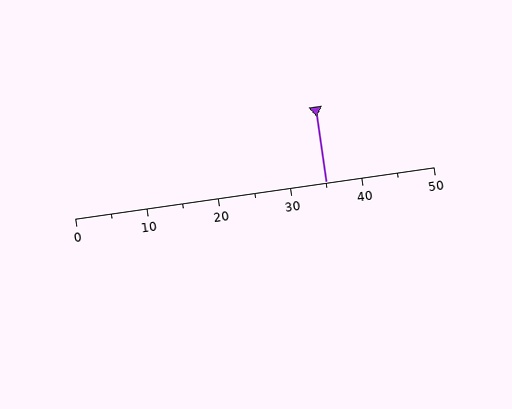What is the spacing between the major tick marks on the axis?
The major ticks are spaced 10 apart.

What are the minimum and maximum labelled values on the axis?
The axis runs from 0 to 50.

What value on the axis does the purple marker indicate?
The marker indicates approximately 35.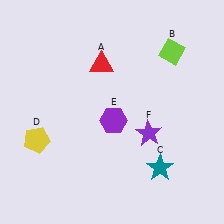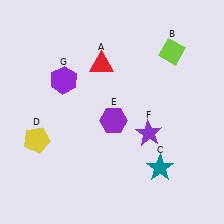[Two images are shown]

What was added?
A purple hexagon (G) was added in Image 2.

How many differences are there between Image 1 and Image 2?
There is 1 difference between the two images.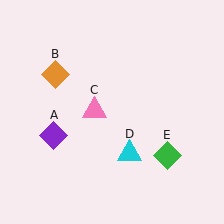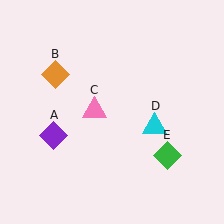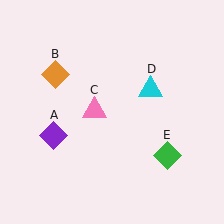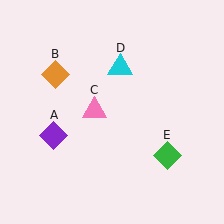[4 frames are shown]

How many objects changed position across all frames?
1 object changed position: cyan triangle (object D).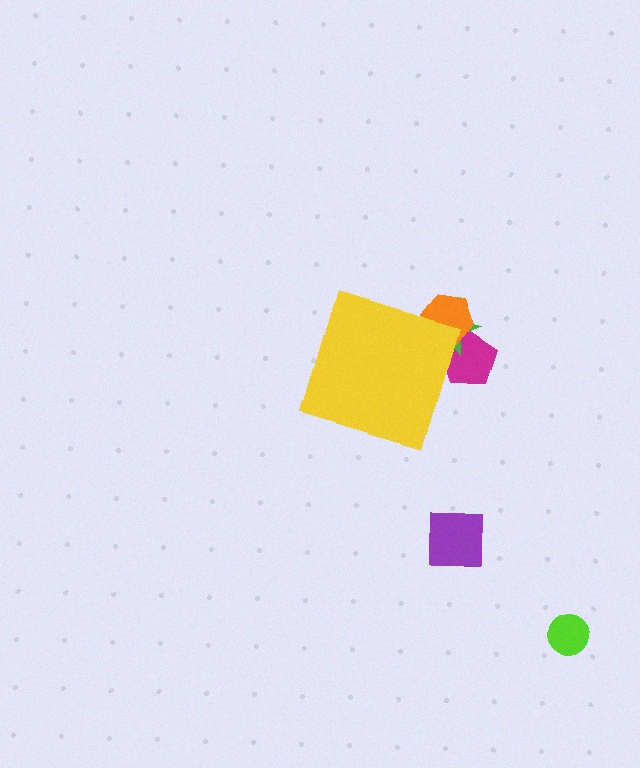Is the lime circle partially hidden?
No, the lime circle is fully visible.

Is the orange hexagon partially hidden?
Yes, the orange hexagon is partially hidden behind the yellow diamond.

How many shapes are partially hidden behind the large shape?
3 shapes are partially hidden.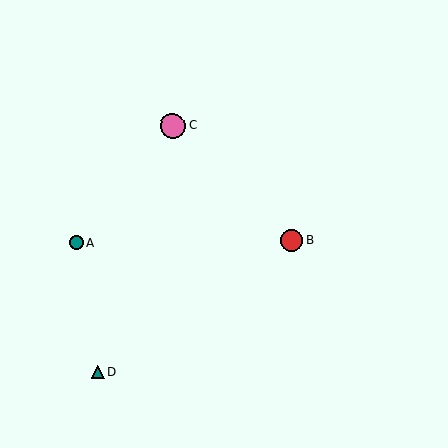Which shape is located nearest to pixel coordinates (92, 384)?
The teal triangle (labeled D) at (98, 372) is nearest to that location.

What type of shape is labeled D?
Shape D is a teal triangle.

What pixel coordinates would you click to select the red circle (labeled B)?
Click at (292, 240) to select the red circle B.